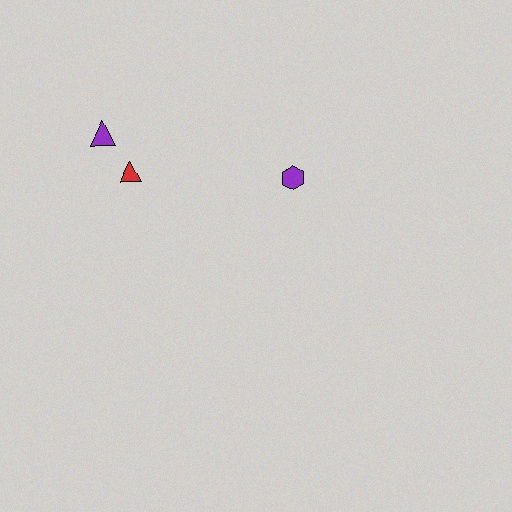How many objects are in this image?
There are 3 objects.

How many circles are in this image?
There are no circles.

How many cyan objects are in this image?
There are no cyan objects.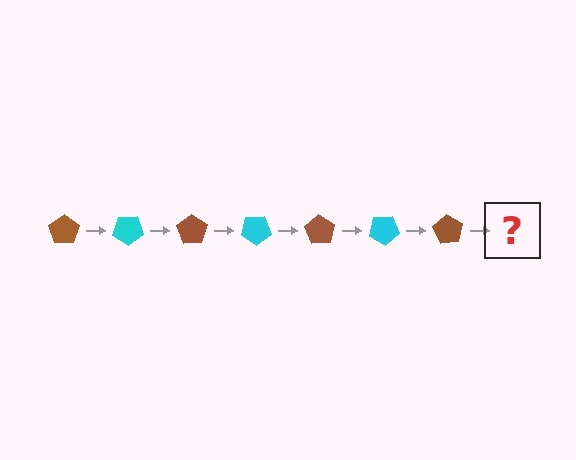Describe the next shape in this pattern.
It should be a cyan pentagon, rotated 245 degrees from the start.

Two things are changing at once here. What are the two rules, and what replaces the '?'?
The two rules are that it rotates 35 degrees each step and the color cycles through brown and cyan. The '?' should be a cyan pentagon, rotated 245 degrees from the start.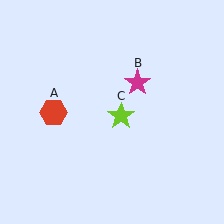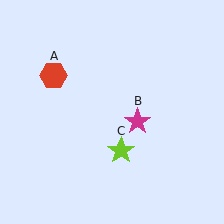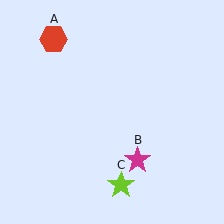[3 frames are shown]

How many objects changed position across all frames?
3 objects changed position: red hexagon (object A), magenta star (object B), lime star (object C).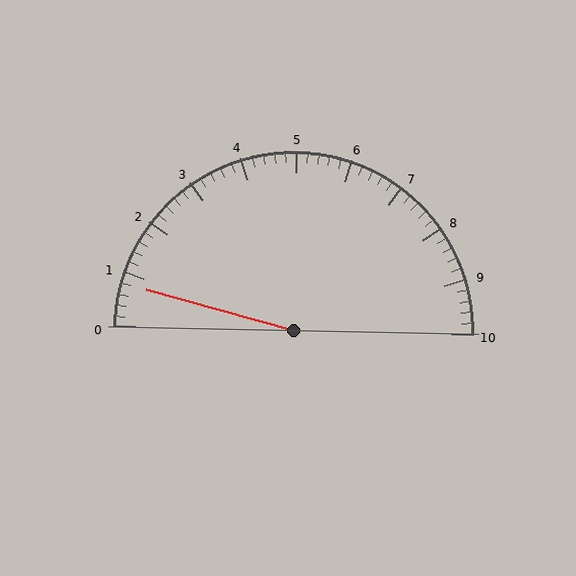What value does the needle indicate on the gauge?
The needle indicates approximately 0.8.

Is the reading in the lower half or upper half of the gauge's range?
The reading is in the lower half of the range (0 to 10).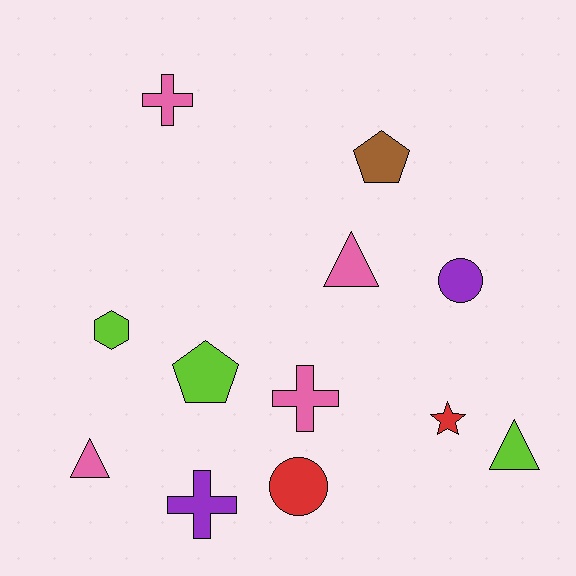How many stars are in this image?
There is 1 star.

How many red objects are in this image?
There are 2 red objects.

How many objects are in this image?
There are 12 objects.